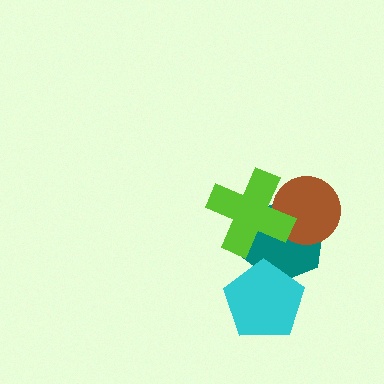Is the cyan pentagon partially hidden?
No, no other shape covers it.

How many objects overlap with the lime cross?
2 objects overlap with the lime cross.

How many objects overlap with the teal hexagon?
3 objects overlap with the teal hexagon.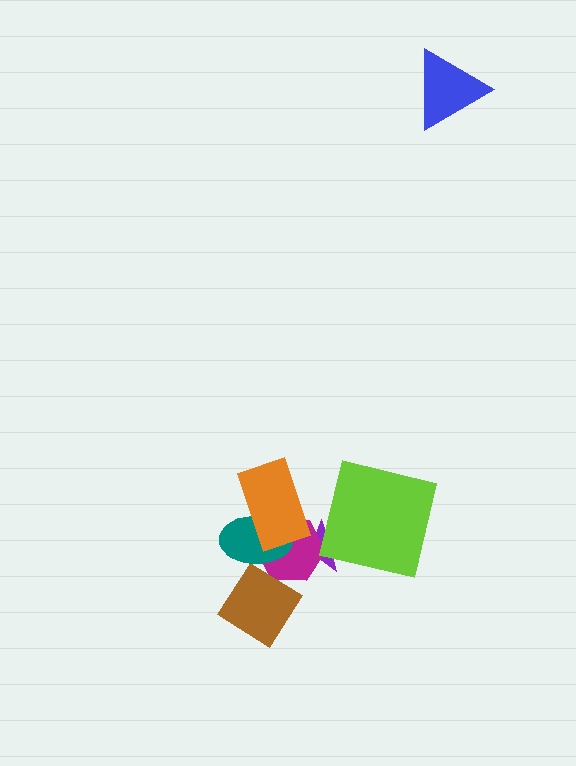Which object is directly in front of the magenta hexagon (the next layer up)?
The teal ellipse is directly in front of the magenta hexagon.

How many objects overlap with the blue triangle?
0 objects overlap with the blue triangle.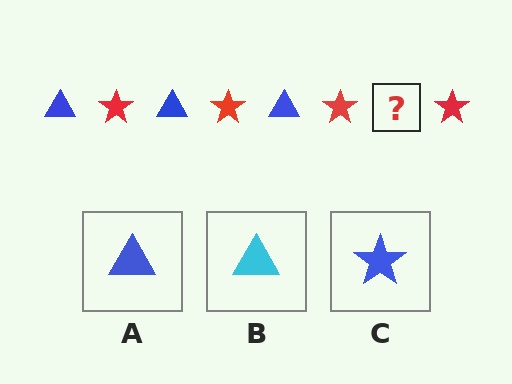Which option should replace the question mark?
Option A.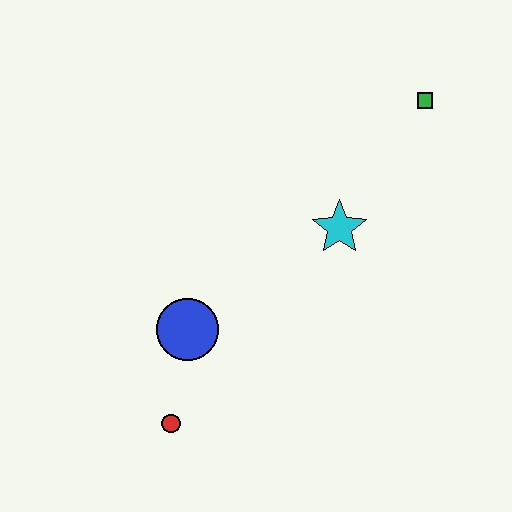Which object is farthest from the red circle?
The green square is farthest from the red circle.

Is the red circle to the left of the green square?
Yes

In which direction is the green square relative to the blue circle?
The green square is to the right of the blue circle.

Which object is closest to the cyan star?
The green square is closest to the cyan star.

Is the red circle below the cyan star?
Yes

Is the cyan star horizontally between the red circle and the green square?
Yes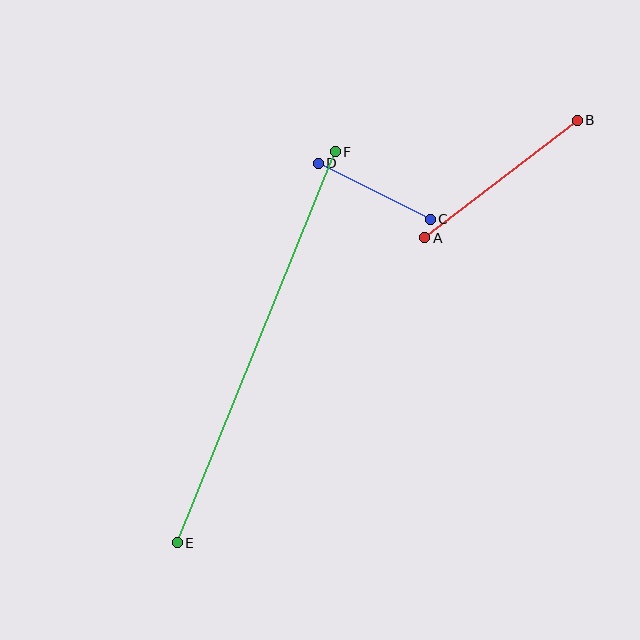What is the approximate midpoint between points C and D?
The midpoint is at approximately (374, 191) pixels.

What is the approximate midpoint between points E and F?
The midpoint is at approximately (256, 347) pixels.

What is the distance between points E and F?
The distance is approximately 422 pixels.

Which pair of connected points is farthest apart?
Points E and F are farthest apart.